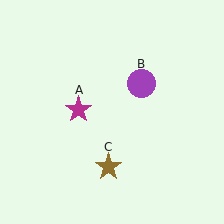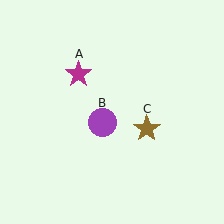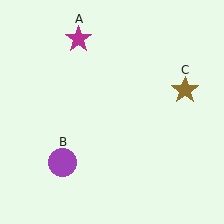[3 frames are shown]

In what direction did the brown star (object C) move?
The brown star (object C) moved up and to the right.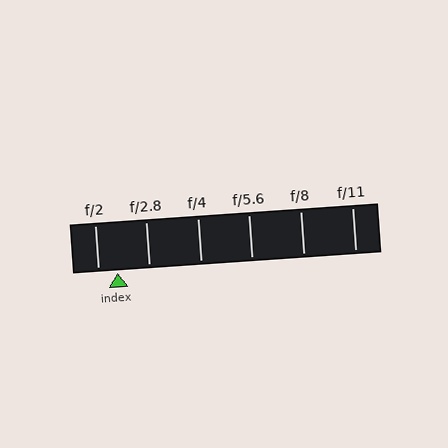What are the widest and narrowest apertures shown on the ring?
The widest aperture shown is f/2 and the narrowest is f/11.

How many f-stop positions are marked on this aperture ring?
There are 6 f-stop positions marked.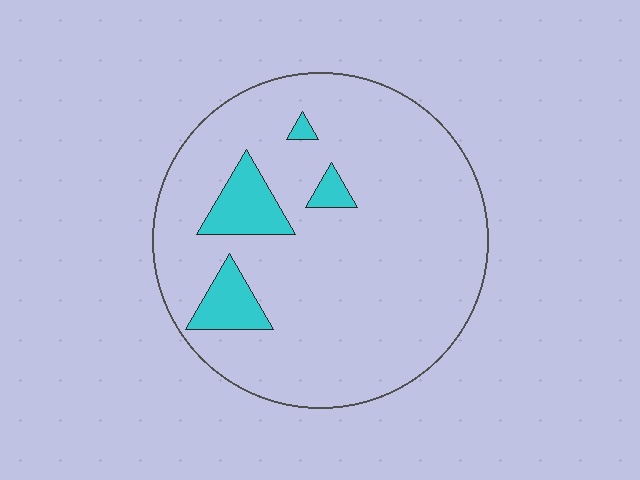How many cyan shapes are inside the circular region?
4.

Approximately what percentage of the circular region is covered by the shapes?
Approximately 10%.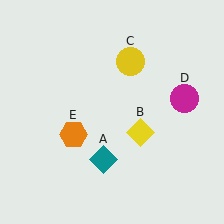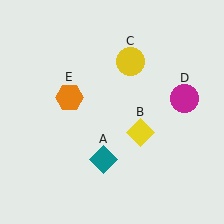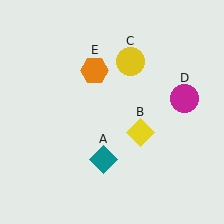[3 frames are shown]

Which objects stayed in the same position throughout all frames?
Teal diamond (object A) and yellow diamond (object B) and yellow circle (object C) and magenta circle (object D) remained stationary.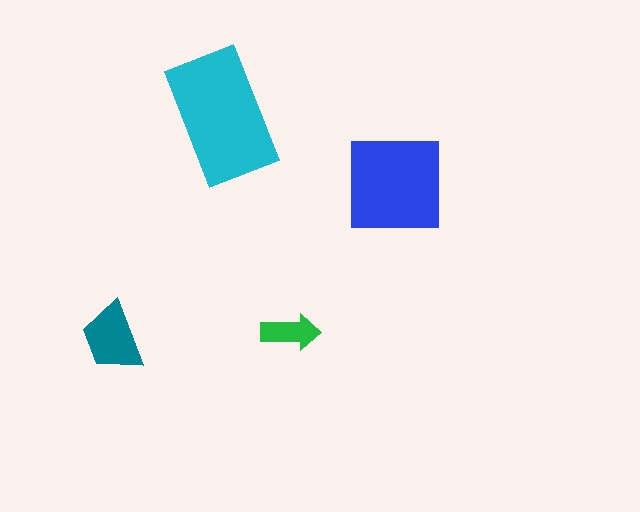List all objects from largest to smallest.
The cyan rectangle, the blue square, the teal trapezoid, the green arrow.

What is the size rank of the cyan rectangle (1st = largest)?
1st.